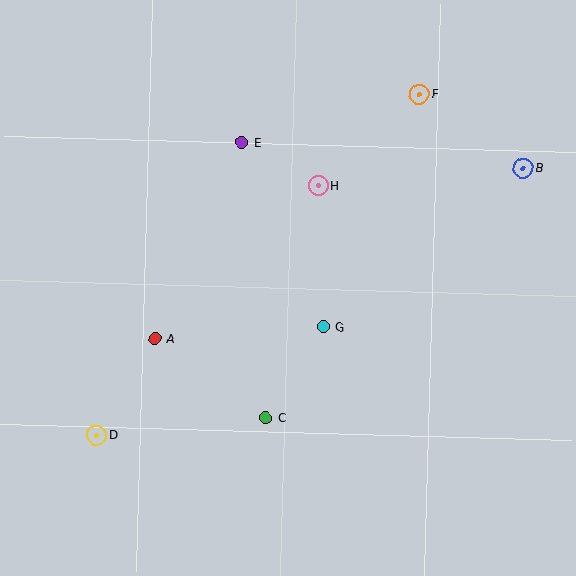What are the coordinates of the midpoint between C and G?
The midpoint between C and G is at (295, 372).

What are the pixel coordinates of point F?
Point F is at (419, 94).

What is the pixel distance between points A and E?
The distance between A and E is 214 pixels.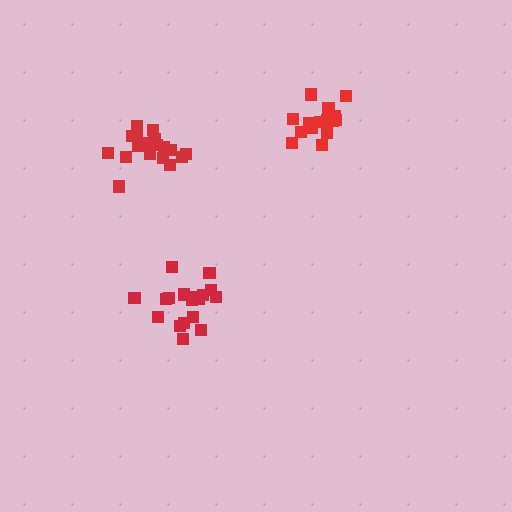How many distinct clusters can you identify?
There are 3 distinct clusters.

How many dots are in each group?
Group 1: 18 dots, Group 2: 17 dots, Group 3: 19 dots (54 total).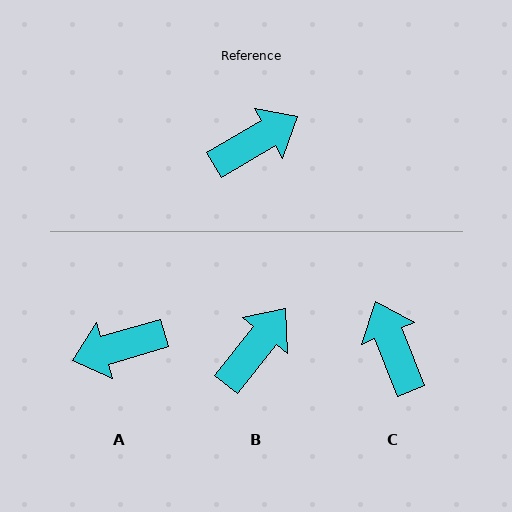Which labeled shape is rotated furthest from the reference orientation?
A, about 166 degrees away.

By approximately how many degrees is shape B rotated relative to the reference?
Approximately 22 degrees counter-clockwise.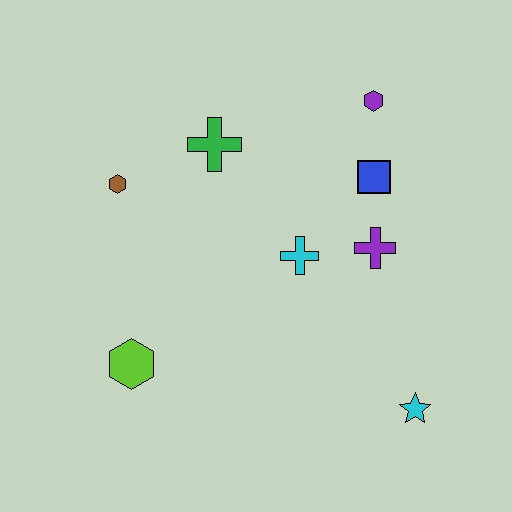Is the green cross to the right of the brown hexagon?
Yes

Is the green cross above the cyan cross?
Yes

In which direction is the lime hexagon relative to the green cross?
The lime hexagon is below the green cross.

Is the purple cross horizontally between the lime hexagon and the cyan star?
Yes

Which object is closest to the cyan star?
The purple cross is closest to the cyan star.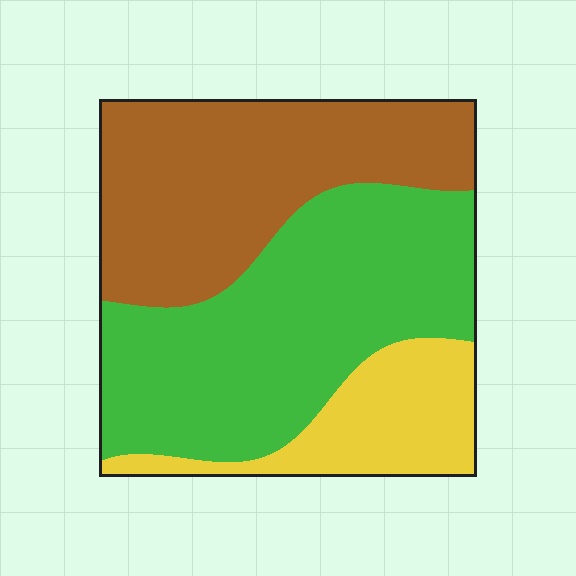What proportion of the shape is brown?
Brown covers roughly 35% of the shape.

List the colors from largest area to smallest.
From largest to smallest: green, brown, yellow.